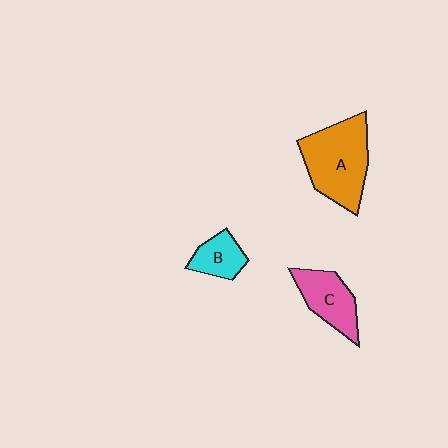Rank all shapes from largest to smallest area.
From largest to smallest: A (orange), C (pink), B (cyan).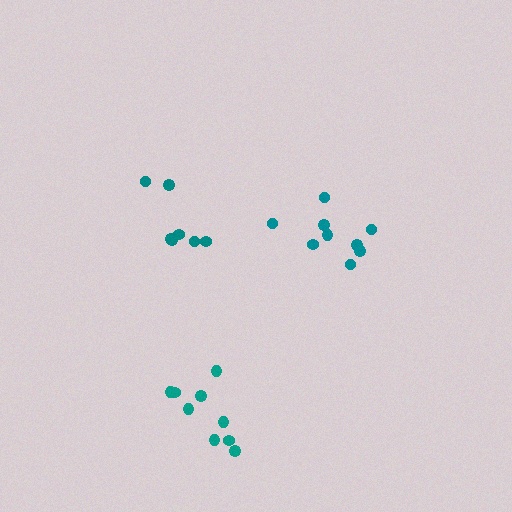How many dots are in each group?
Group 1: 7 dots, Group 2: 9 dots, Group 3: 9 dots (25 total).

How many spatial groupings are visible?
There are 3 spatial groupings.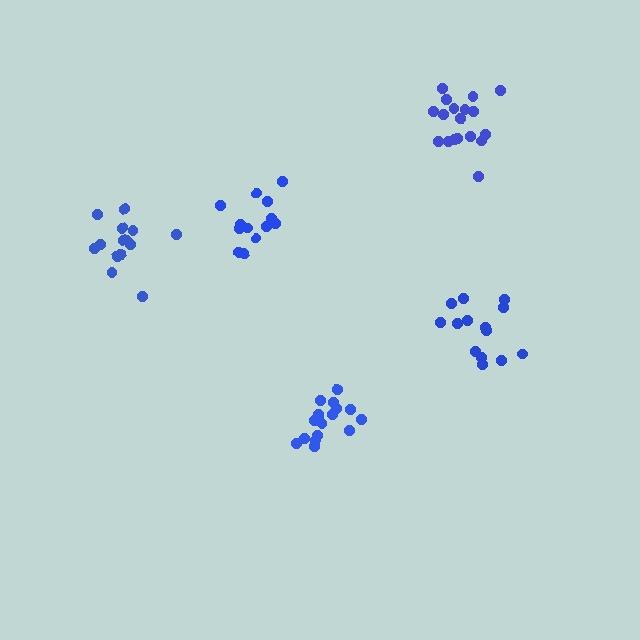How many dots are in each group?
Group 1: 14 dots, Group 2: 18 dots, Group 3: 14 dots, Group 4: 14 dots, Group 5: 18 dots (78 total).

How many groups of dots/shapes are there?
There are 5 groups.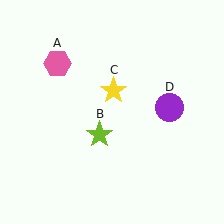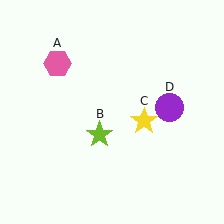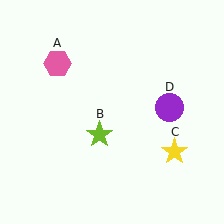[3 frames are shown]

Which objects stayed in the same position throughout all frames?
Pink hexagon (object A) and lime star (object B) and purple circle (object D) remained stationary.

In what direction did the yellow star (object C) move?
The yellow star (object C) moved down and to the right.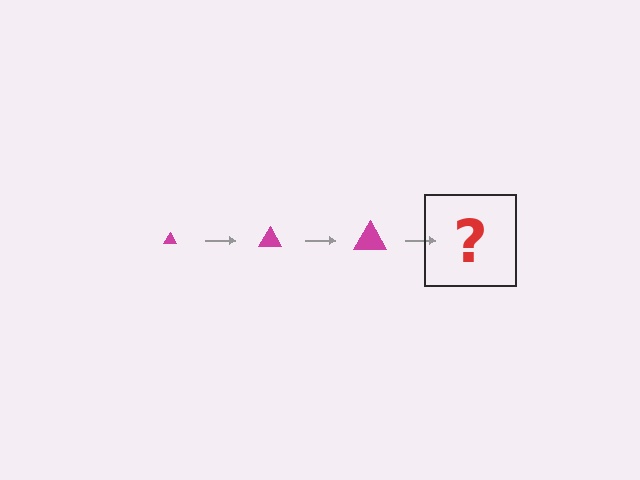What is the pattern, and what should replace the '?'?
The pattern is that the triangle gets progressively larger each step. The '?' should be a magenta triangle, larger than the previous one.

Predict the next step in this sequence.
The next step is a magenta triangle, larger than the previous one.